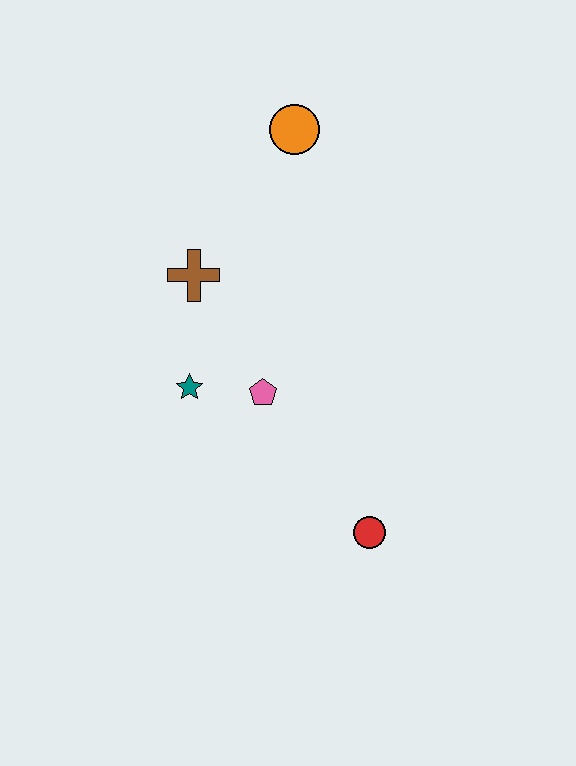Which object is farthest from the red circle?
The orange circle is farthest from the red circle.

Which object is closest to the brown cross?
The teal star is closest to the brown cross.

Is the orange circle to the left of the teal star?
No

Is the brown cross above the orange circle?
No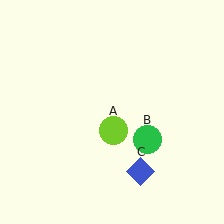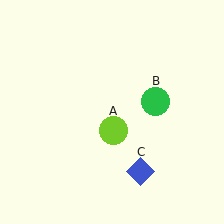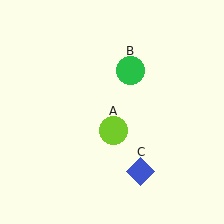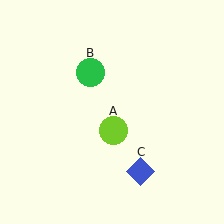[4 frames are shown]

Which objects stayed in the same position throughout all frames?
Lime circle (object A) and blue diamond (object C) remained stationary.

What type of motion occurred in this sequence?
The green circle (object B) rotated counterclockwise around the center of the scene.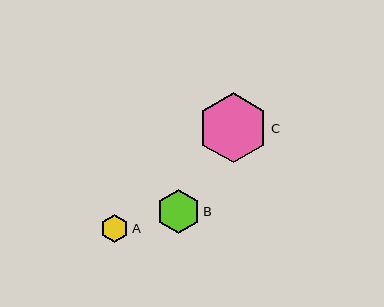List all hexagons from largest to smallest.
From largest to smallest: C, B, A.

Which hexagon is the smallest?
Hexagon A is the smallest with a size of approximately 28 pixels.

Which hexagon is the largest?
Hexagon C is the largest with a size of approximately 70 pixels.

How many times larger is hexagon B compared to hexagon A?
Hexagon B is approximately 1.5 times the size of hexagon A.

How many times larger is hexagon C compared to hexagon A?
Hexagon C is approximately 2.5 times the size of hexagon A.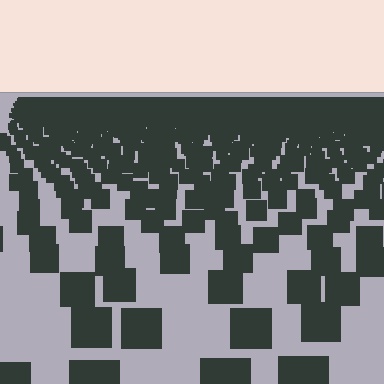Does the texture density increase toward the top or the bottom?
Density increases toward the top.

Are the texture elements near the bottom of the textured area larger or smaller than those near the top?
Larger. Near the bottom, elements are closer to the viewer and appear at a bigger on-screen size.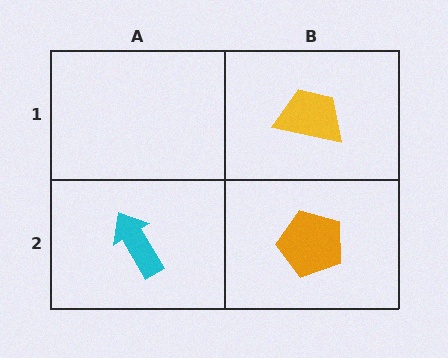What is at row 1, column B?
A yellow trapezoid.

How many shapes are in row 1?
1 shape.